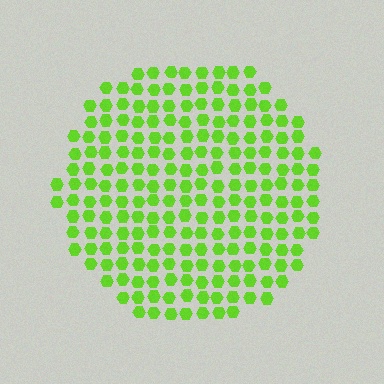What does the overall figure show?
The overall figure shows a circle.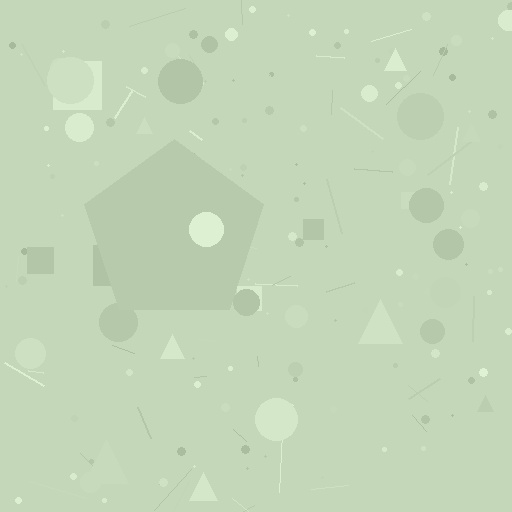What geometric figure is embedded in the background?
A pentagon is embedded in the background.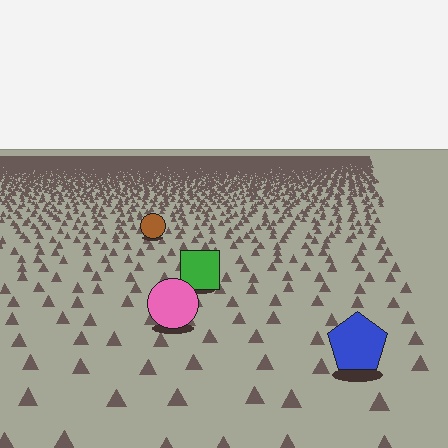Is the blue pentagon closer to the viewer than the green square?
Yes. The blue pentagon is closer — you can tell from the texture gradient: the ground texture is coarser near it.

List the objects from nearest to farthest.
From nearest to farthest: the blue pentagon, the pink circle, the green square, the brown circle.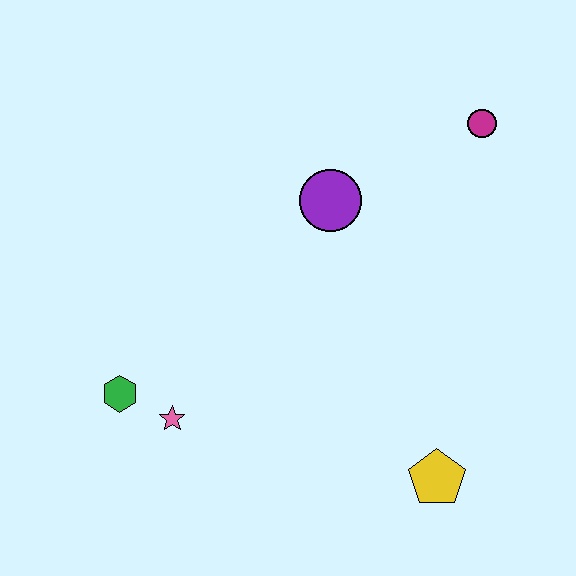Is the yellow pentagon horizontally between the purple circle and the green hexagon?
No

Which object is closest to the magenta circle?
The purple circle is closest to the magenta circle.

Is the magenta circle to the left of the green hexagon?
No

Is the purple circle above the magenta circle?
No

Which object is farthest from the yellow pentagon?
The magenta circle is farthest from the yellow pentagon.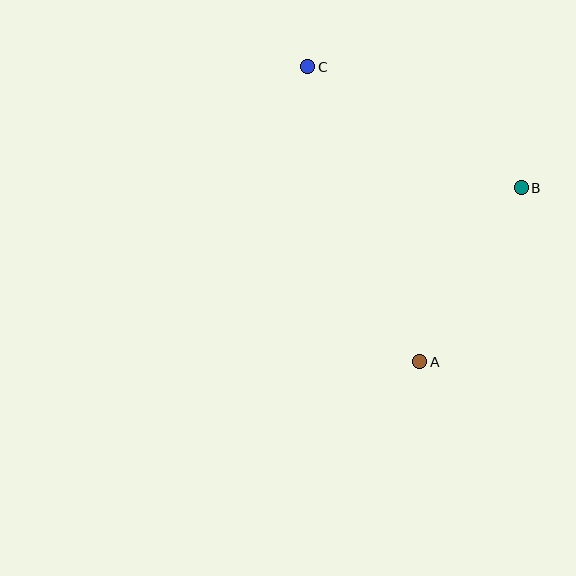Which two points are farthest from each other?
Points A and C are farthest from each other.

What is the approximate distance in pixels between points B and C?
The distance between B and C is approximately 245 pixels.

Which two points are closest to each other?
Points A and B are closest to each other.